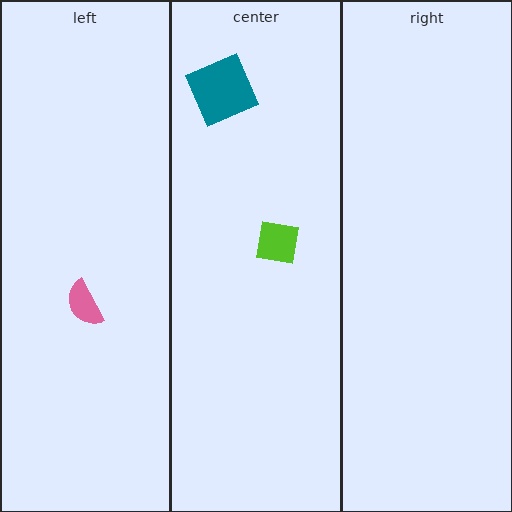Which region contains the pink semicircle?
The left region.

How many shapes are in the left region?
1.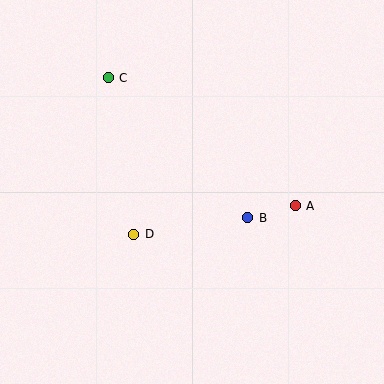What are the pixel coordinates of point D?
Point D is at (134, 234).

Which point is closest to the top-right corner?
Point A is closest to the top-right corner.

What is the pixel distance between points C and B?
The distance between C and B is 198 pixels.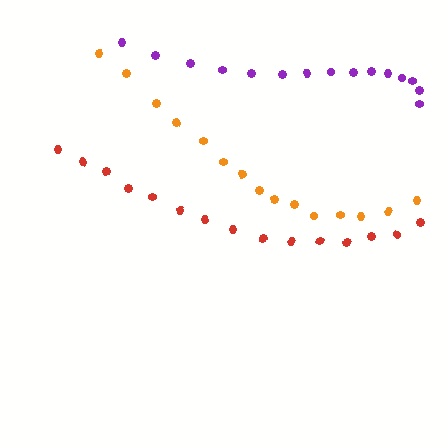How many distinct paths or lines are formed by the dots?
There are 3 distinct paths.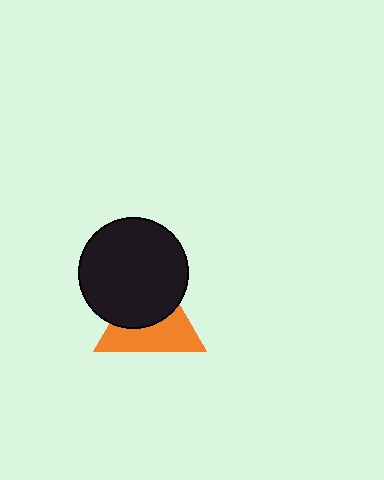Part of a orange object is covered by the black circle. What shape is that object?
It is a triangle.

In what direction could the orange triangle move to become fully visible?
The orange triangle could move down. That would shift it out from behind the black circle entirely.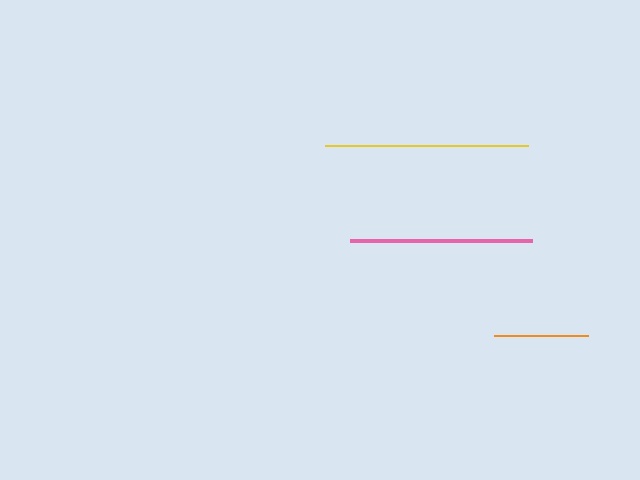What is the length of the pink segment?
The pink segment is approximately 181 pixels long.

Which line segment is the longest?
The yellow line is the longest at approximately 203 pixels.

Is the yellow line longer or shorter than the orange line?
The yellow line is longer than the orange line.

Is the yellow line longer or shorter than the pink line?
The yellow line is longer than the pink line.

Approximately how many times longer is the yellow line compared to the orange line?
The yellow line is approximately 2.2 times the length of the orange line.